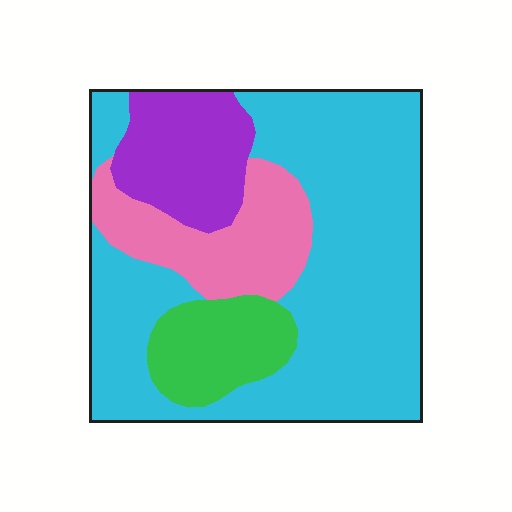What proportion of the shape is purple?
Purple covers about 15% of the shape.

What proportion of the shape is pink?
Pink covers 16% of the shape.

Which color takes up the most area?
Cyan, at roughly 60%.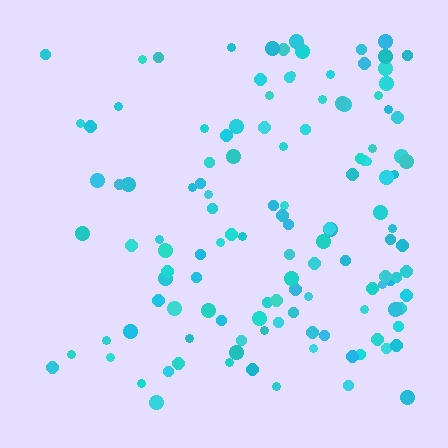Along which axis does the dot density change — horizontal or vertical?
Horizontal.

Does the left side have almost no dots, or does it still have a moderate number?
Still a moderate number, just noticeably fewer than the right.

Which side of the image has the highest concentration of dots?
The right.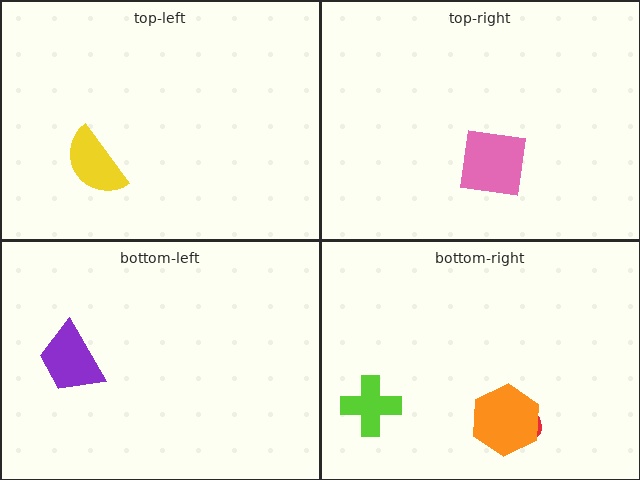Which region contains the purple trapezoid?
The bottom-left region.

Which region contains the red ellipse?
The bottom-right region.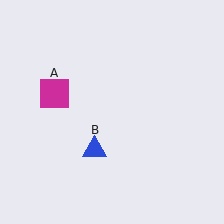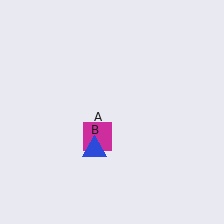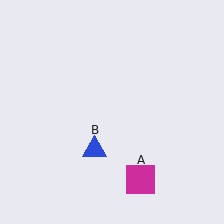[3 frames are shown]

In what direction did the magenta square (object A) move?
The magenta square (object A) moved down and to the right.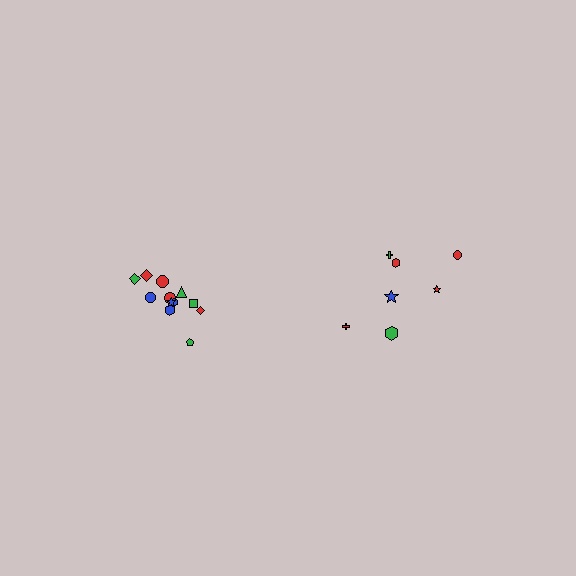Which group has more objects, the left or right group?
The left group.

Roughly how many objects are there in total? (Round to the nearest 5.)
Roughly 20 objects in total.